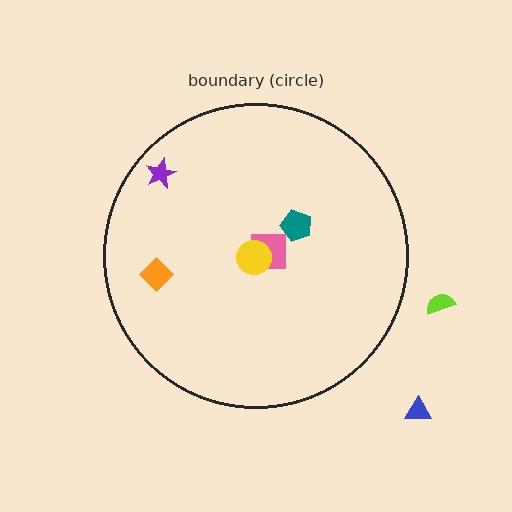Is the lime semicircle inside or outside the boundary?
Outside.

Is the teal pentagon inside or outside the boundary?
Inside.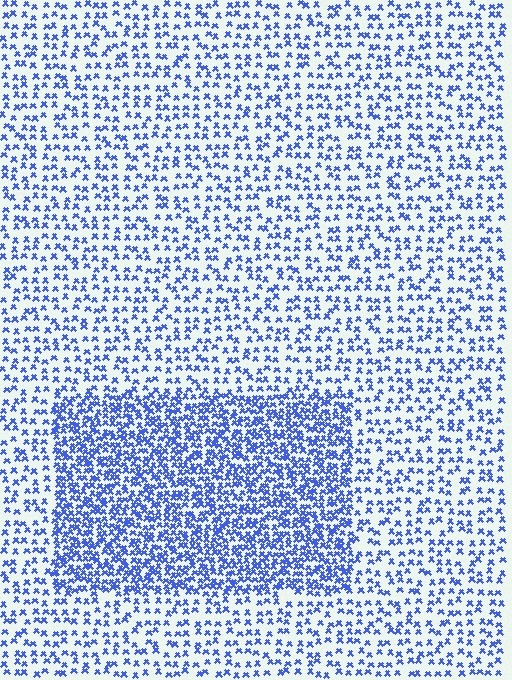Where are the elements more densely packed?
The elements are more densely packed inside the rectangle boundary.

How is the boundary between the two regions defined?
The boundary is defined by a change in element density (approximately 2.2x ratio). All elements are the same color, size, and shape.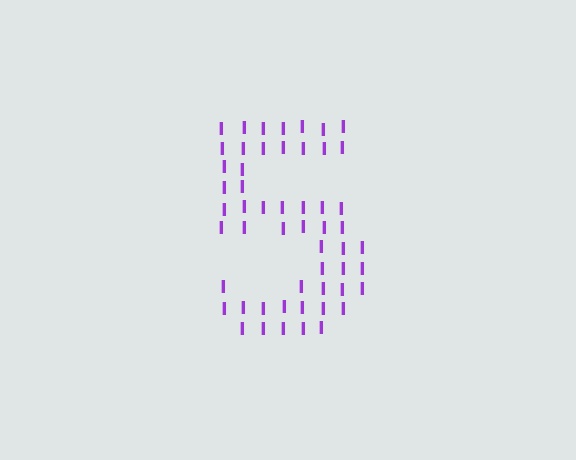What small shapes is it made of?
It is made of small letter I's.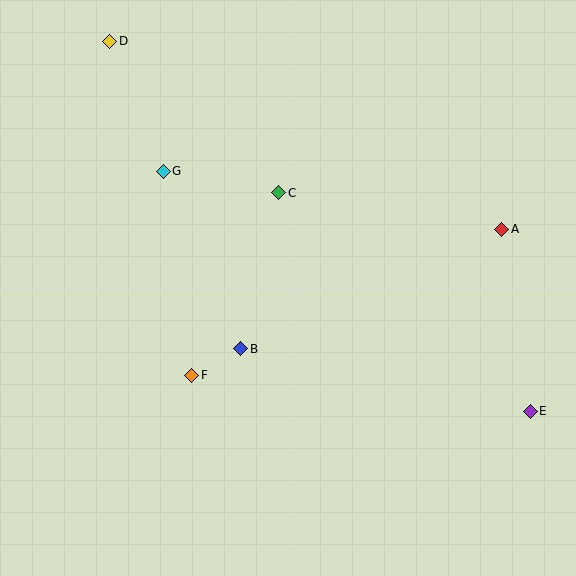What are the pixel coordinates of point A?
Point A is at (502, 229).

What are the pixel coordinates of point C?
Point C is at (279, 193).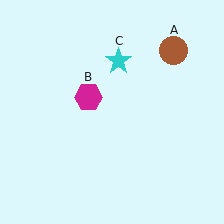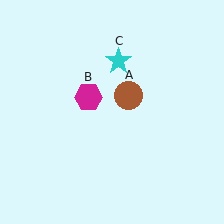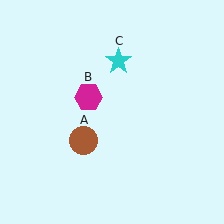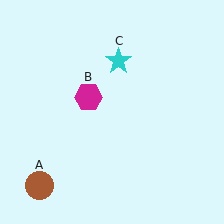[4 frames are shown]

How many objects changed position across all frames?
1 object changed position: brown circle (object A).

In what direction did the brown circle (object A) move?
The brown circle (object A) moved down and to the left.